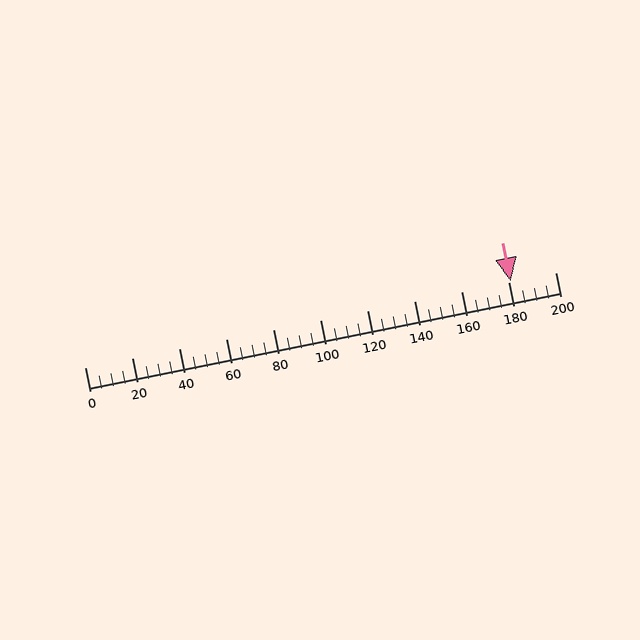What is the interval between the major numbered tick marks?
The major tick marks are spaced 20 units apart.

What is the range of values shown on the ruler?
The ruler shows values from 0 to 200.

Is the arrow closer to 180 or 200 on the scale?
The arrow is closer to 180.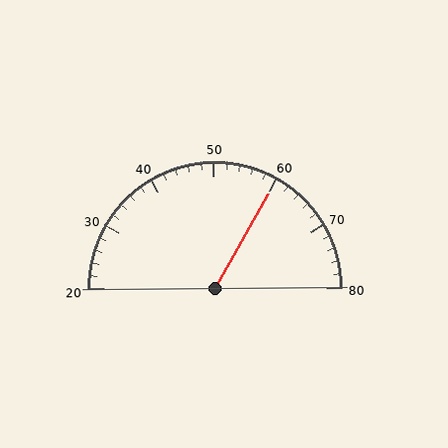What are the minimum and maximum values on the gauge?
The gauge ranges from 20 to 80.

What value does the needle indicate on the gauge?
The needle indicates approximately 60.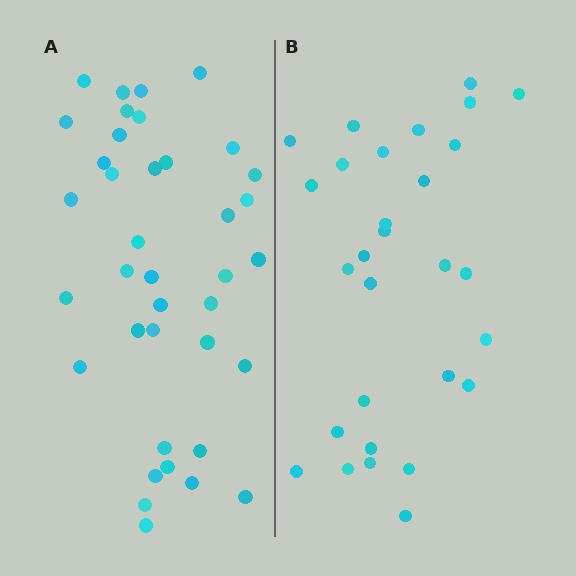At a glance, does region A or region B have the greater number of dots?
Region A (the left region) has more dots.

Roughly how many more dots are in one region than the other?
Region A has roughly 8 or so more dots than region B.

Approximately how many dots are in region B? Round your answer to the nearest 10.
About 30 dots. (The exact count is 29, which rounds to 30.)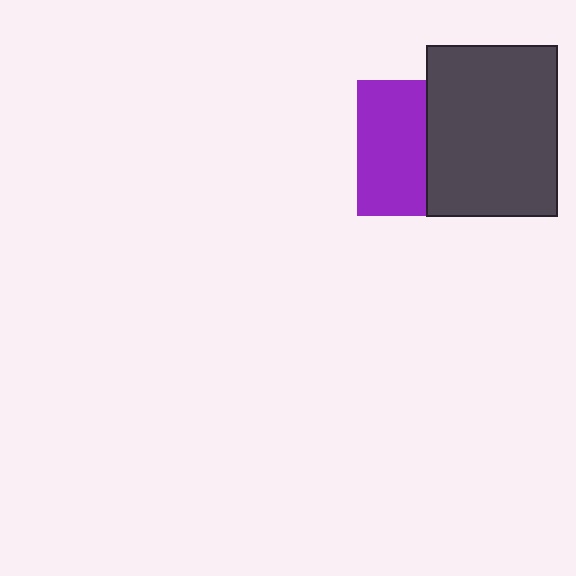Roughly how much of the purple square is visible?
About half of it is visible (roughly 50%).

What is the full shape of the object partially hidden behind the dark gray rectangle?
The partially hidden object is a purple square.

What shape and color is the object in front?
The object in front is a dark gray rectangle.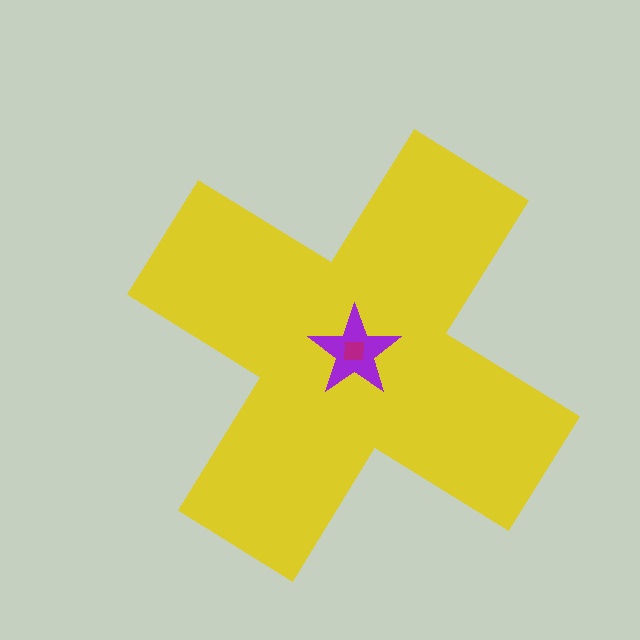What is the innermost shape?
The magenta square.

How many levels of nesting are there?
3.